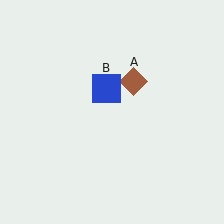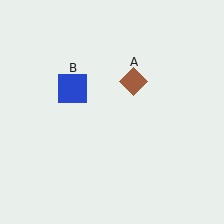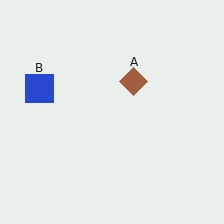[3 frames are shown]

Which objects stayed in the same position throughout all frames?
Brown diamond (object A) remained stationary.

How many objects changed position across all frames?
1 object changed position: blue square (object B).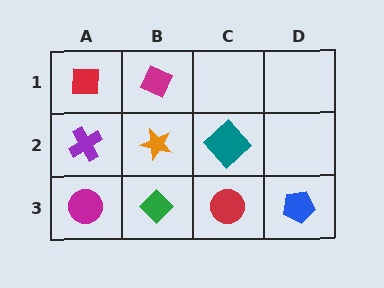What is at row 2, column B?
An orange star.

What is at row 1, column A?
A red square.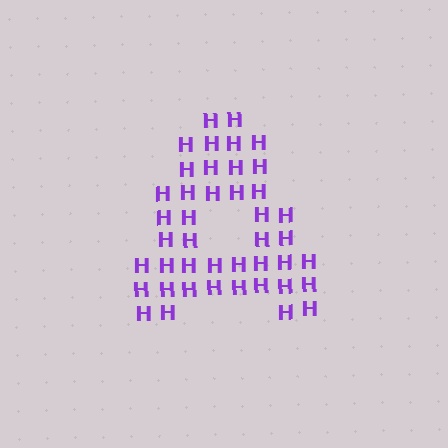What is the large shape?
The large shape is the letter A.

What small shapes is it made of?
It is made of small letter H's.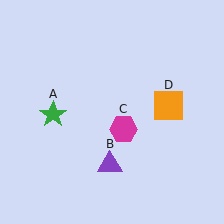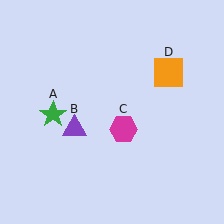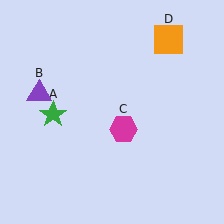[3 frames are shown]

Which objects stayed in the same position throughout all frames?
Green star (object A) and magenta hexagon (object C) remained stationary.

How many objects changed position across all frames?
2 objects changed position: purple triangle (object B), orange square (object D).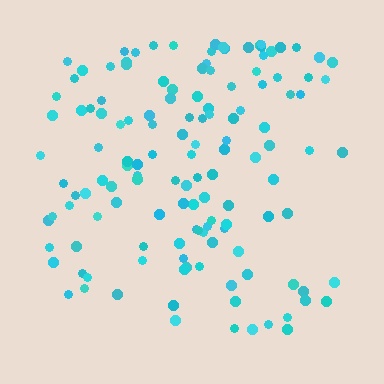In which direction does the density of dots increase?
From bottom to top, with the top side densest.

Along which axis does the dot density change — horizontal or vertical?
Vertical.